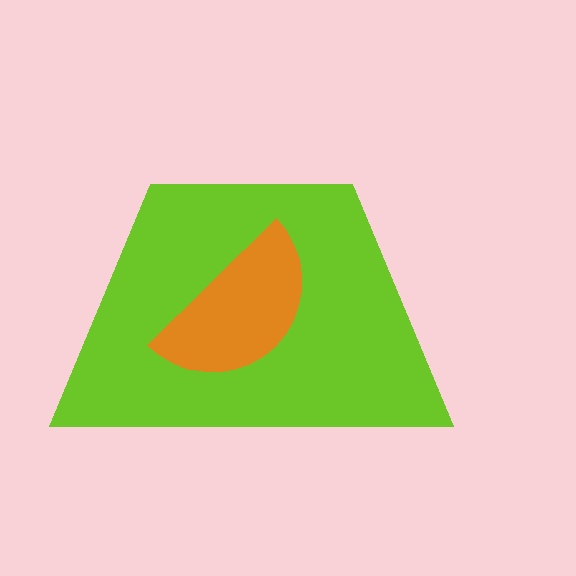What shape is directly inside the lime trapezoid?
The orange semicircle.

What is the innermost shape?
The orange semicircle.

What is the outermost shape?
The lime trapezoid.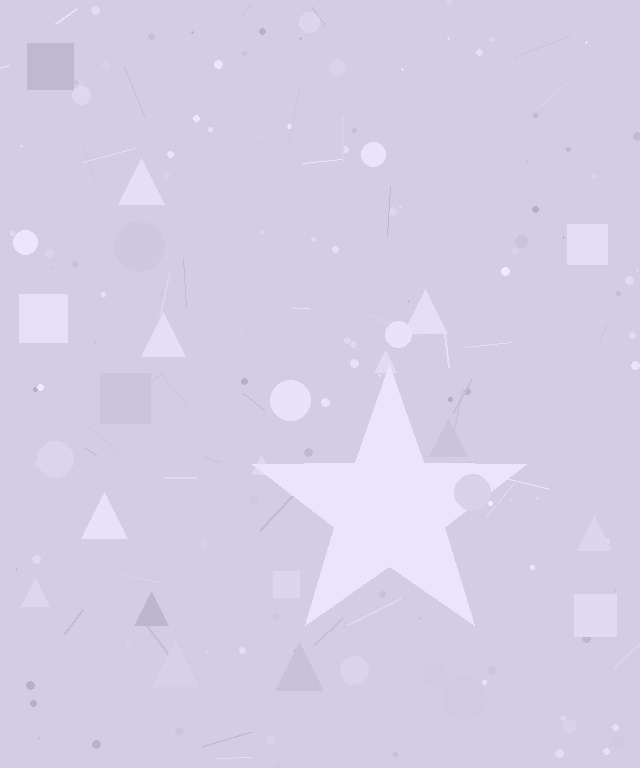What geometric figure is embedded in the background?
A star is embedded in the background.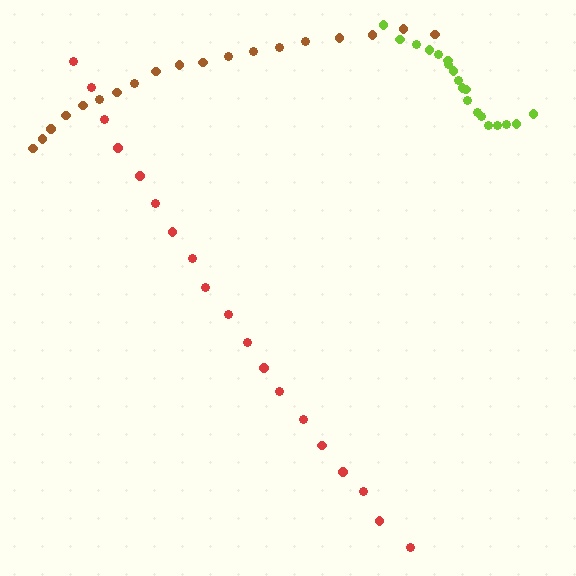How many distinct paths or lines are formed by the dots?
There are 3 distinct paths.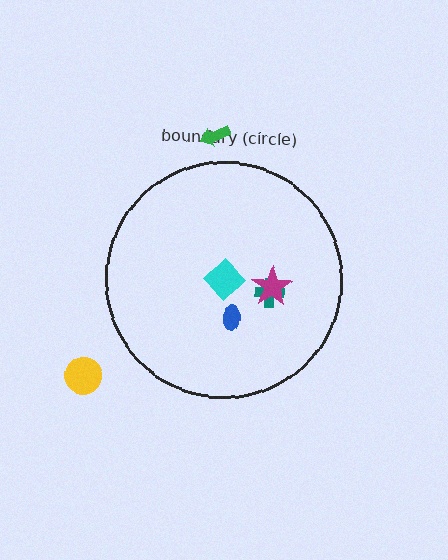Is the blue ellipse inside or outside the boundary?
Inside.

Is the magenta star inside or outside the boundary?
Inside.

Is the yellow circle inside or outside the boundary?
Outside.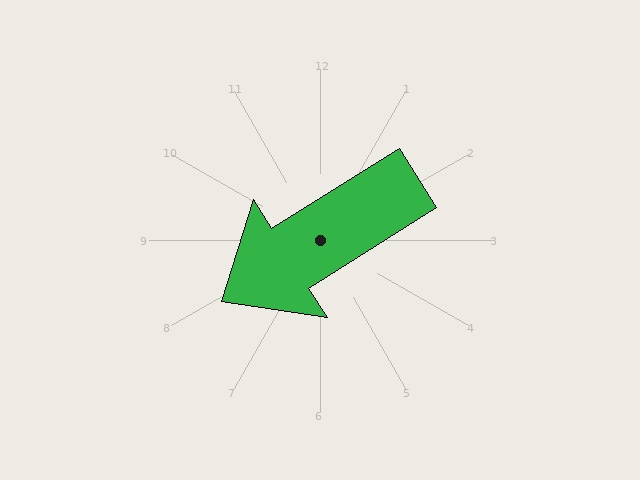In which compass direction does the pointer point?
Southwest.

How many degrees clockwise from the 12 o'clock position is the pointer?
Approximately 238 degrees.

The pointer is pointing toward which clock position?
Roughly 8 o'clock.